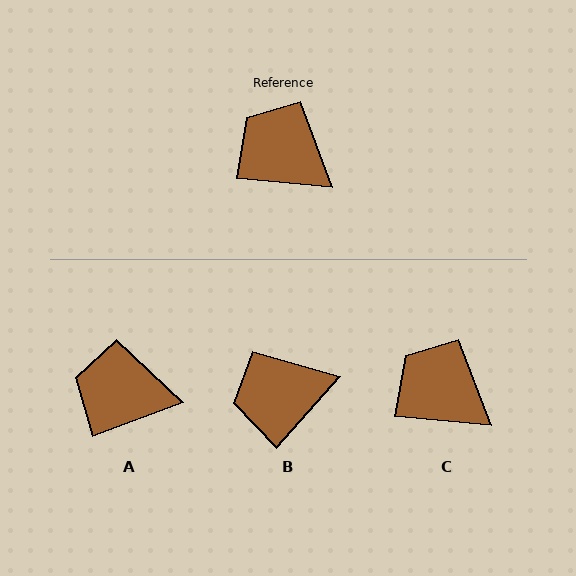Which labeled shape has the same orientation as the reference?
C.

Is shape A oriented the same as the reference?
No, it is off by about 26 degrees.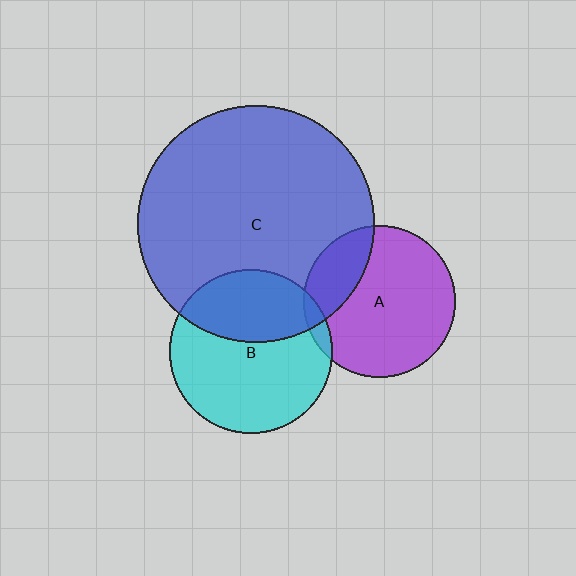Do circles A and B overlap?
Yes.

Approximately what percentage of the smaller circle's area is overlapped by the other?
Approximately 5%.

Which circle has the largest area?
Circle C (blue).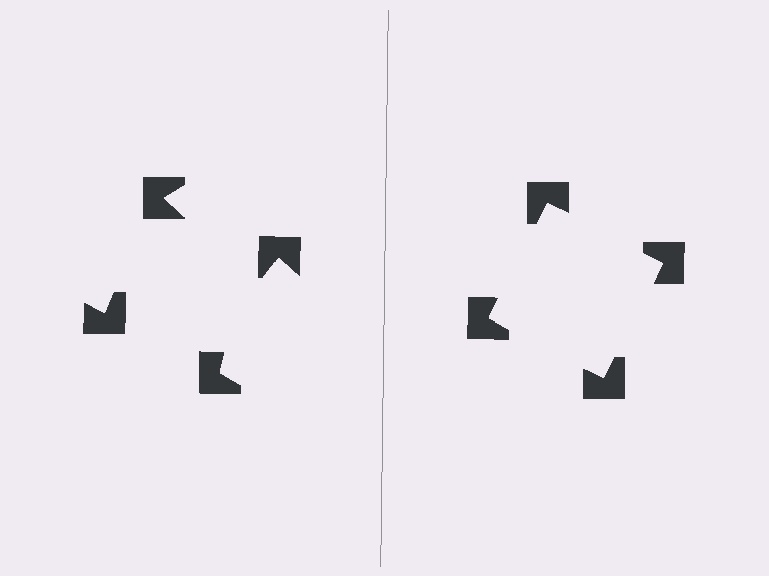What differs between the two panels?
The notched squares are positioned identically on both sides; only the wedge orientations differ. On the right they align to a square; on the left they are misaligned.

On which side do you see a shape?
An illusory square appears on the right side. On the left side the wedge cuts are rotated, so no coherent shape forms.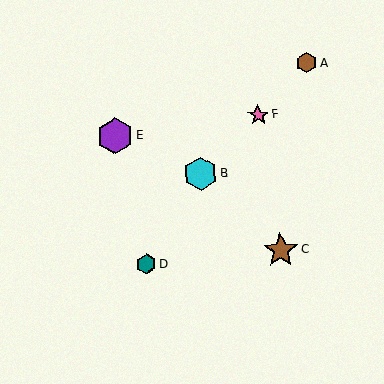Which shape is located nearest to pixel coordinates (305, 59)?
The brown hexagon (labeled A) at (307, 63) is nearest to that location.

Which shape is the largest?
The purple hexagon (labeled E) is the largest.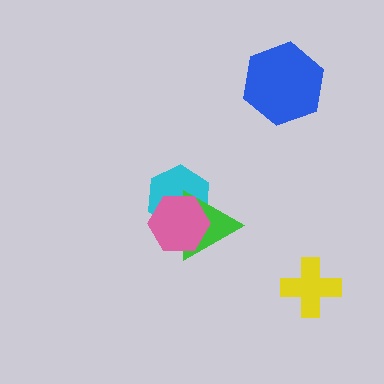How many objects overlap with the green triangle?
2 objects overlap with the green triangle.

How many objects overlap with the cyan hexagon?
2 objects overlap with the cyan hexagon.